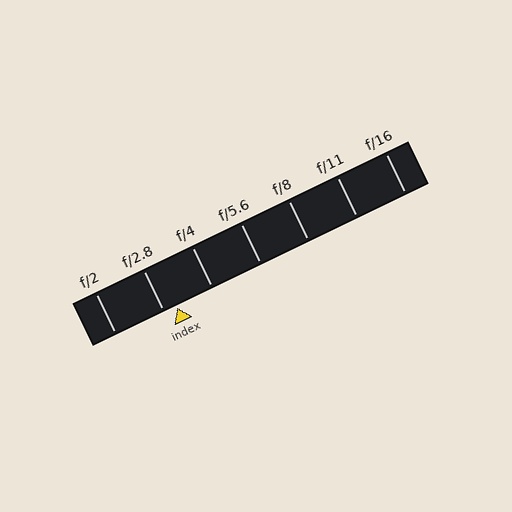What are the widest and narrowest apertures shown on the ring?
The widest aperture shown is f/2 and the narrowest is f/16.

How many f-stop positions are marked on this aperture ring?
There are 7 f-stop positions marked.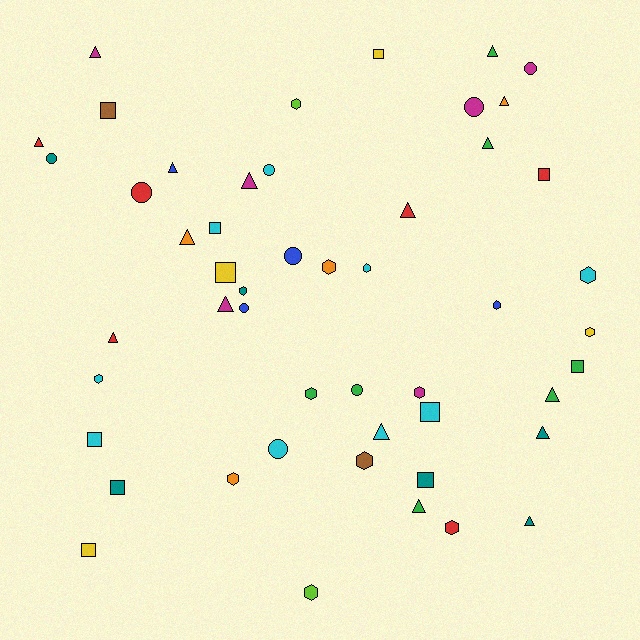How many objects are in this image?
There are 50 objects.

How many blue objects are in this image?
There are 4 blue objects.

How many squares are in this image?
There are 11 squares.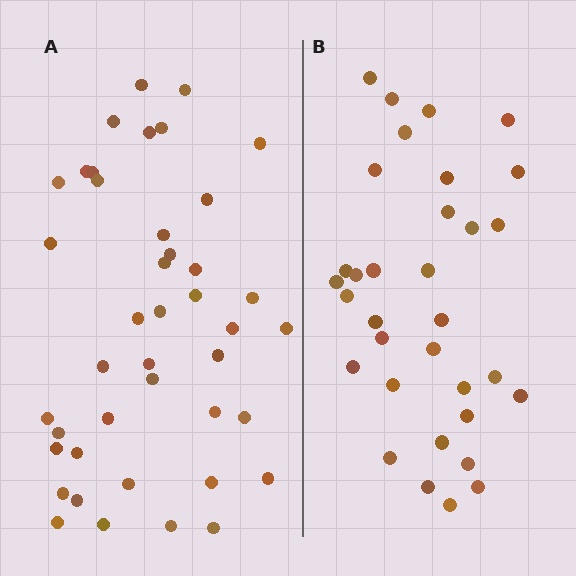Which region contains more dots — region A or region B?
Region A (the left region) has more dots.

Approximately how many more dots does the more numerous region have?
Region A has roughly 8 or so more dots than region B.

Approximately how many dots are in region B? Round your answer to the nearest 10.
About 30 dots. (The exact count is 33, which rounds to 30.)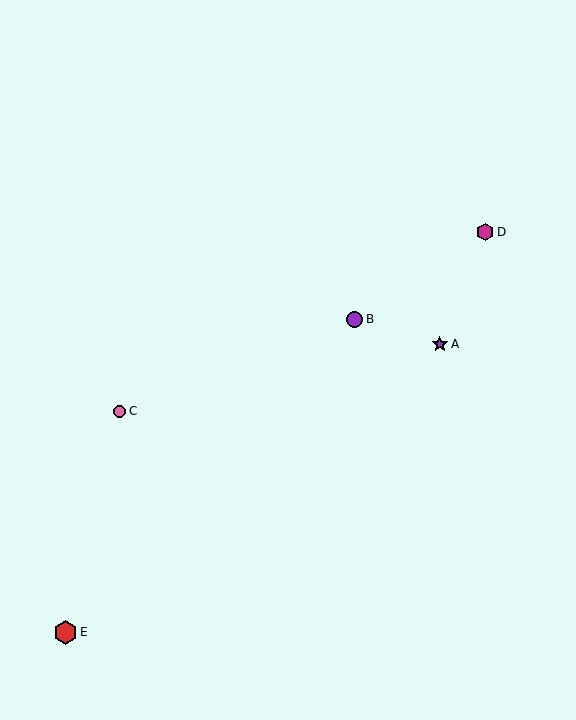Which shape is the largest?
The red hexagon (labeled E) is the largest.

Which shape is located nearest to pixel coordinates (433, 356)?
The purple star (labeled A) at (440, 344) is nearest to that location.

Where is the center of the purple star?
The center of the purple star is at (440, 344).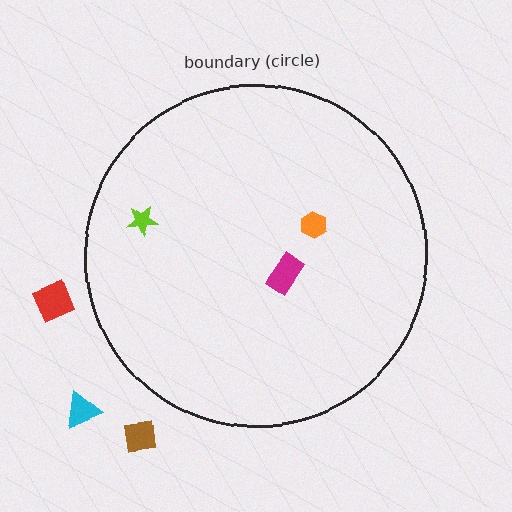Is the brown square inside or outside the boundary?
Outside.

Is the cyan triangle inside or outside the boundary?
Outside.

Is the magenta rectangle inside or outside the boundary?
Inside.